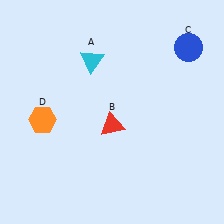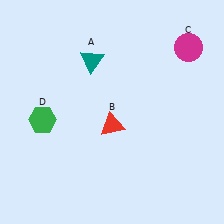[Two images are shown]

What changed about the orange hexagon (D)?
In Image 1, D is orange. In Image 2, it changed to green.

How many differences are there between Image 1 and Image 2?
There are 3 differences between the two images.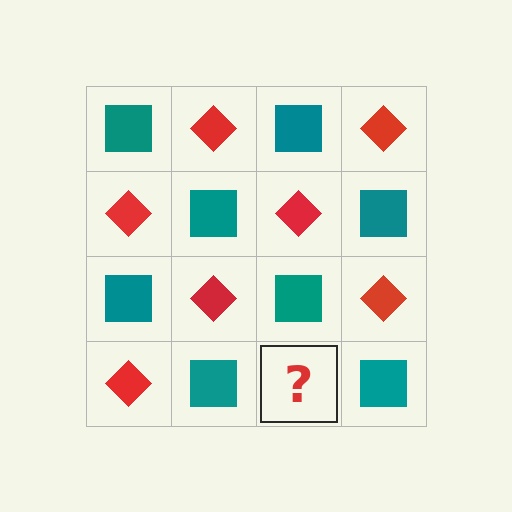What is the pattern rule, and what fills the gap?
The rule is that it alternates teal square and red diamond in a checkerboard pattern. The gap should be filled with a red diamond.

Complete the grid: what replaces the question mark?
The question mark should be replaced with a red diamond.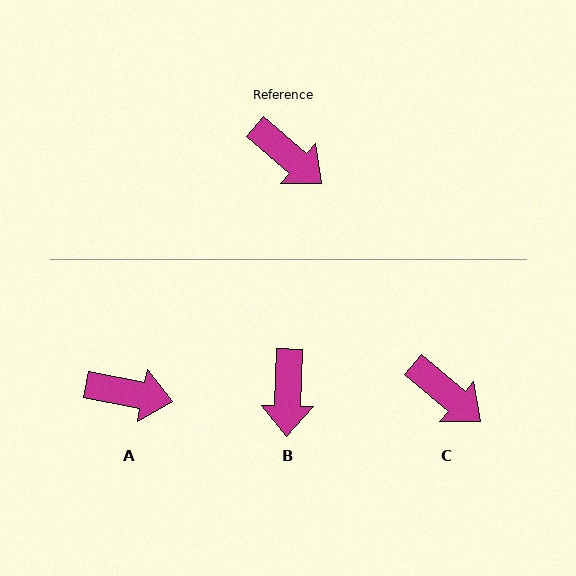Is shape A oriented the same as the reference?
No, it is off by about 29 degrees.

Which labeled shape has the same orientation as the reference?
C.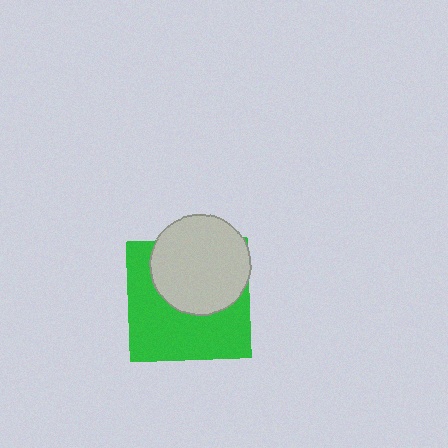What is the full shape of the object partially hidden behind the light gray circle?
The partially hidden object is a green square.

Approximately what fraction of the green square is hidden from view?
Roughly 44% of the green square is hidden behind the light gray circle.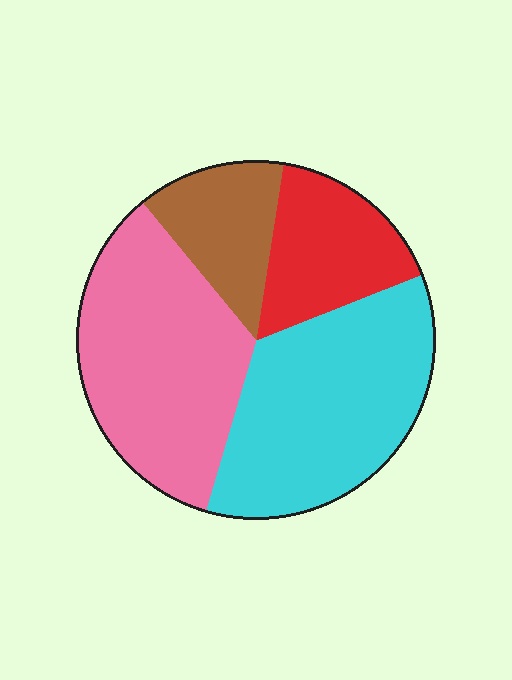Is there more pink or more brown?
Pink.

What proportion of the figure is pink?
Pink covers around 35% of the figure.